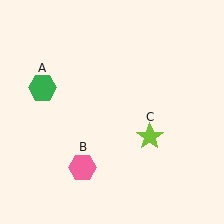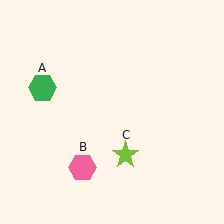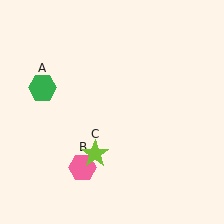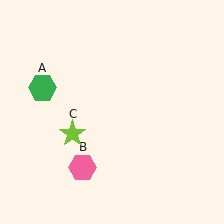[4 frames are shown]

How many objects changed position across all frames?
1 object changed position: lime star (object C).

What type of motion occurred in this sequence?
The lime star (object C) rotated clockwise around the center of the scene.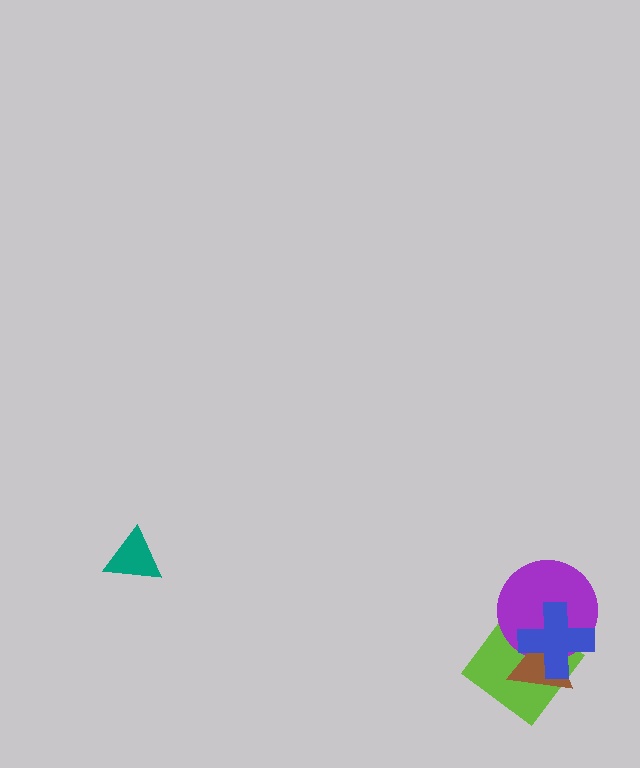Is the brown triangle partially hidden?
Yes, it is partially covered by another shape.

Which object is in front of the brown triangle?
The blue cross is in front of the brown triangle.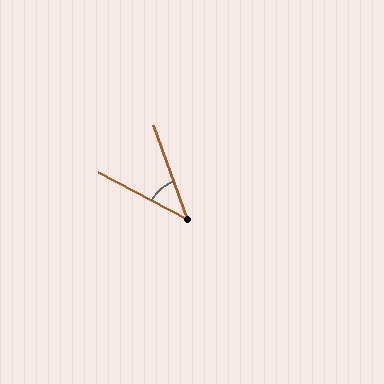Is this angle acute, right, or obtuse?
It is acute.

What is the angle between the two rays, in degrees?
Approximately 42 degrees.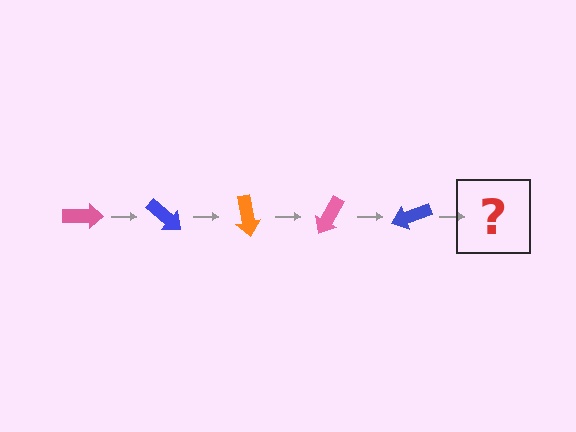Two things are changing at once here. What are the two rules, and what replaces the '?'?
The two rules are that it rotates 40 degrees each step and the color cycles through pink, blue, and orange. The '?' should be an orange arrow, rotated 200 degrees from the start.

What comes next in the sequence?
The next element should be an orange arrow, rotated 200 degrees from the start.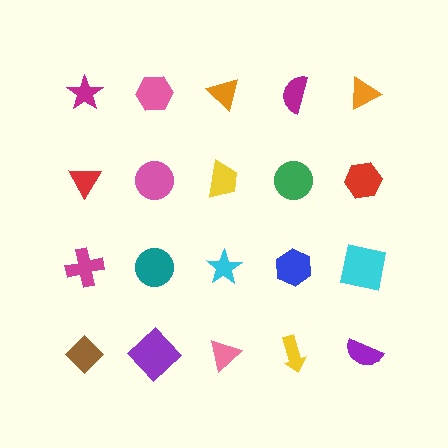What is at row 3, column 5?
A cyan square.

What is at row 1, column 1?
A magenta star.